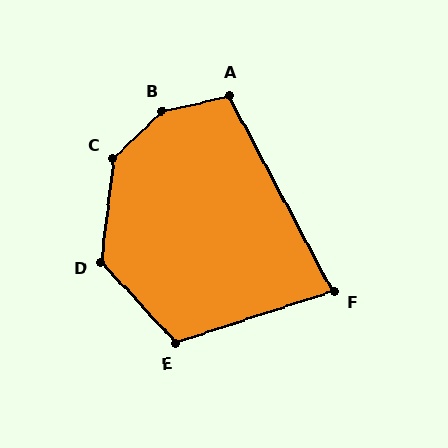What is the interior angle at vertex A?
Approximately 105 degrees (obtuse).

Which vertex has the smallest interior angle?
F, at approximately 80 degrees.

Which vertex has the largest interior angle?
B, at approximately 149 degrees.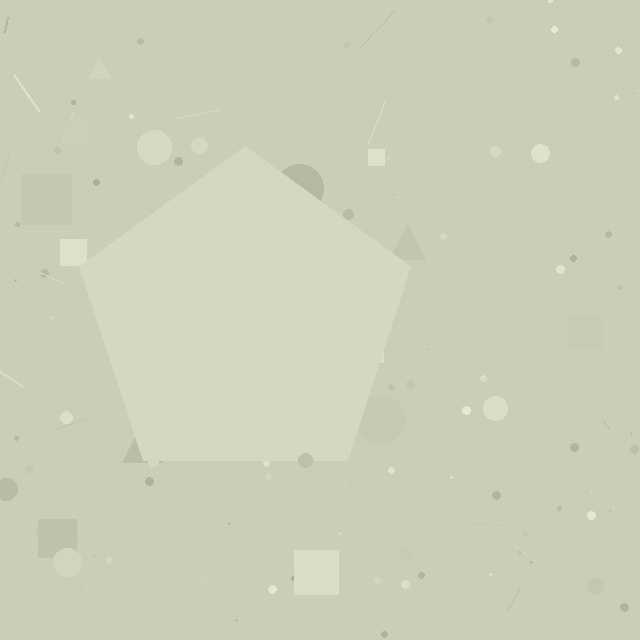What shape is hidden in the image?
A pentagon is hidden in the image.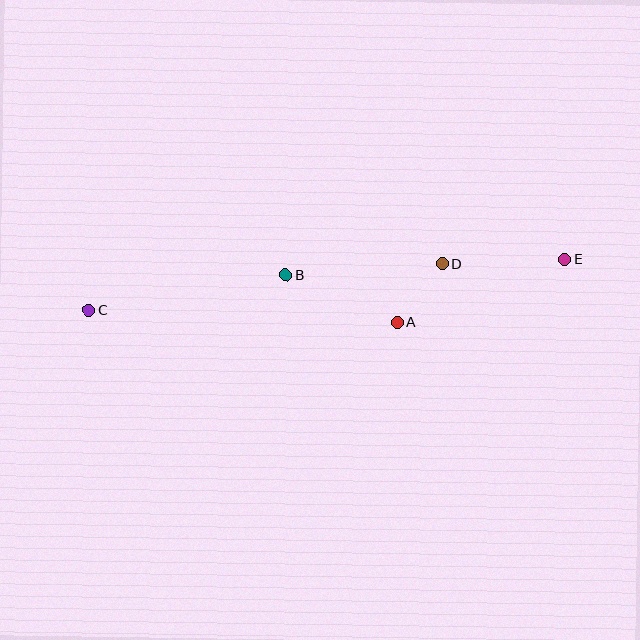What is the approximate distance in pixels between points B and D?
The distance between B and D is approximately 157 pixels.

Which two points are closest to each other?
Points A and D are closest to each other.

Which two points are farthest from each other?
Points C and E are farthest from each other.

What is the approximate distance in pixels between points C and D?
The distance between C and D is approximately 356 pixels.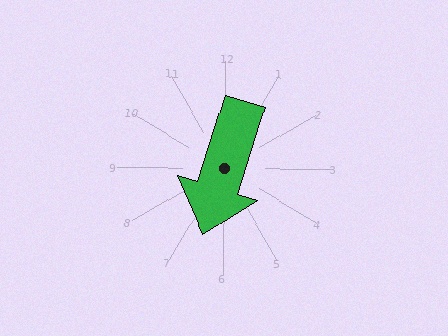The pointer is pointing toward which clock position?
Roughly 7 o'clock.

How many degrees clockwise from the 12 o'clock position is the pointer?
Approximately 197 degrees.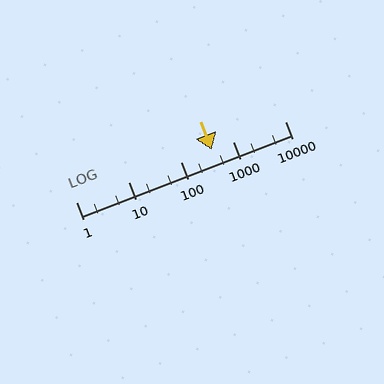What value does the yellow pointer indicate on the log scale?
The pointer indicates approximately 390.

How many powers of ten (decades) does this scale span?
The scale spans 4 decades, from 1 to 10000.